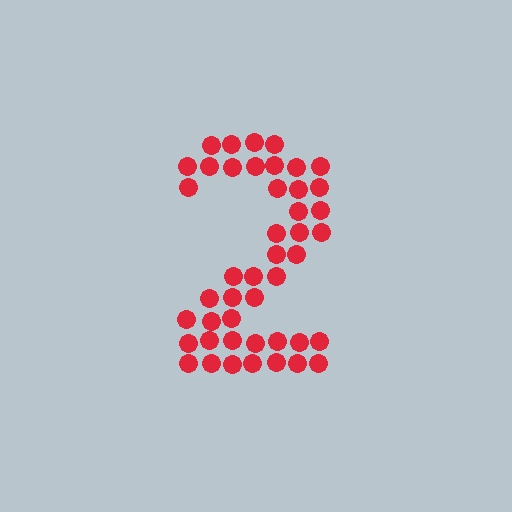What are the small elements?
The small elements are circles.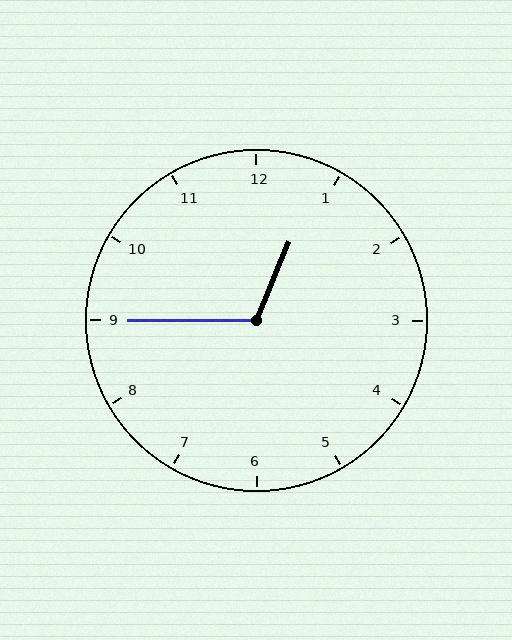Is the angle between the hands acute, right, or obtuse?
It is obtuse.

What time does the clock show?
12:45.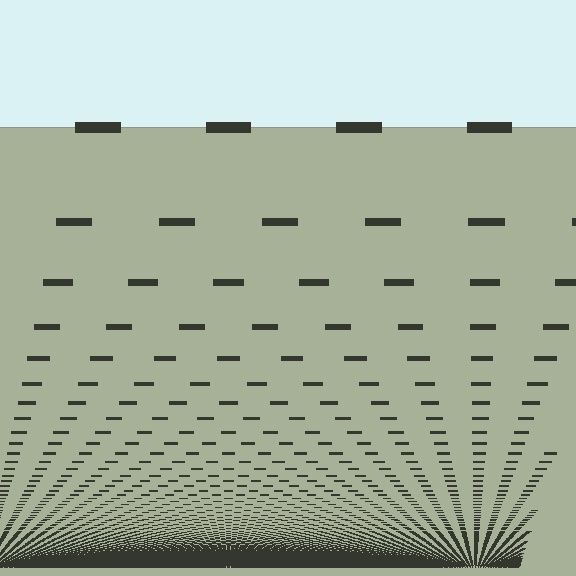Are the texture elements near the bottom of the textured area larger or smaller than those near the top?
Smaller. The gradient is inverted — elements near the bottom are smaller and denser.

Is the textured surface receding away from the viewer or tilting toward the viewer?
The surface appears to tilt toward the viewer. Texture elements get larger and sparser toward the top.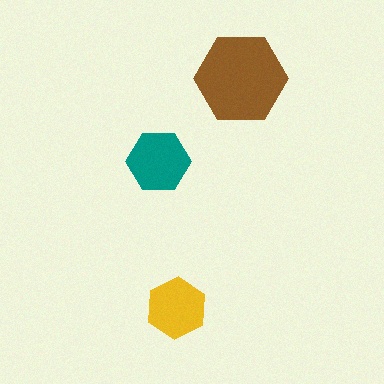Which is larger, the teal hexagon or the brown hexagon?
The brown one.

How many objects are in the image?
There are 3 objects in the image.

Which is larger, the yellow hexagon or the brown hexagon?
The brown one.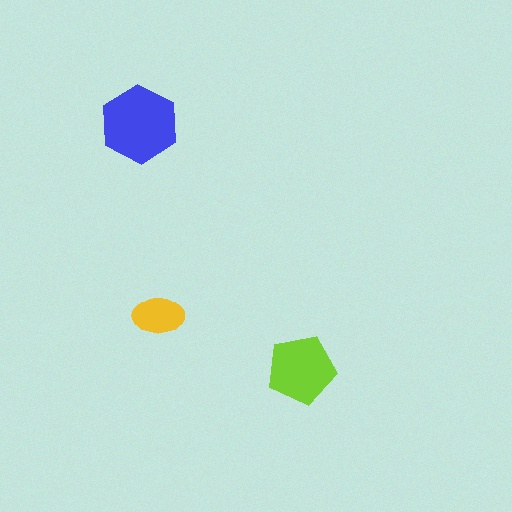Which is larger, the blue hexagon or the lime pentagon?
The blue hexagon.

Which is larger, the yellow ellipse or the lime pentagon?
The lime pentagon.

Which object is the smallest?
The yellow ellipse.